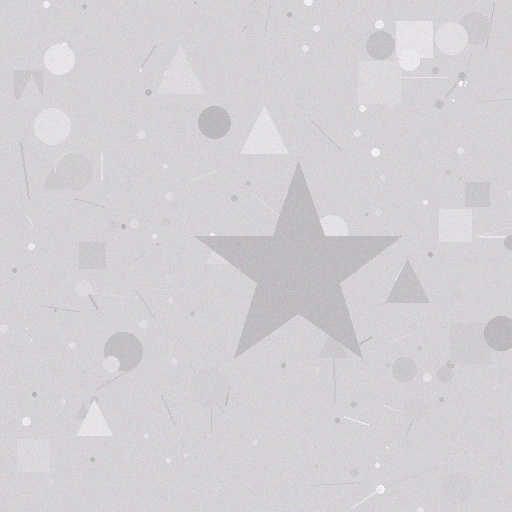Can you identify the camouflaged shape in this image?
The camouflaged shape is a star.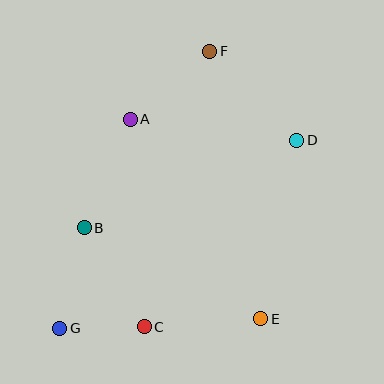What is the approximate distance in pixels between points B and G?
The distance between B and G is approximately 103 pixels.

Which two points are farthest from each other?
Points F and G are farthest from each other.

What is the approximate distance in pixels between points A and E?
The distance between A and E is approximately 238 pixels.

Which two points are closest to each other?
Points C and G are closest to each other.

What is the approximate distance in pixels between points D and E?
The distance between D and E is approximately 182 pixels.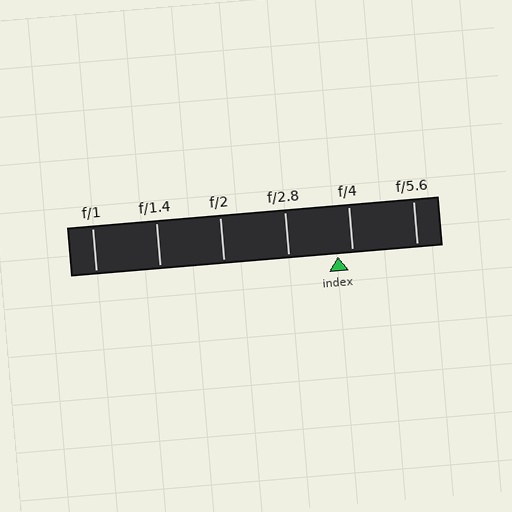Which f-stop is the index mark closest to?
The index mark is closest to f/4.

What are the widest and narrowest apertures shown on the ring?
The widest aperture shown is f/1 and the narrowest is f/5.6.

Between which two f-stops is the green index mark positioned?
The index mark is between f/2.8 and f/4.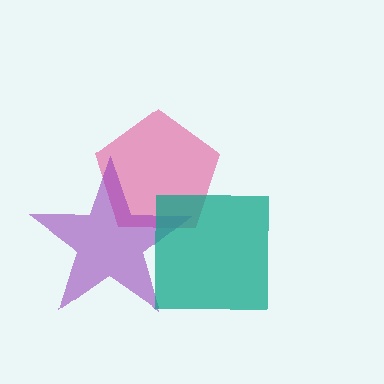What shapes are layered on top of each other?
The layered shapes are: a pink pentagon, a purple star, a teal square.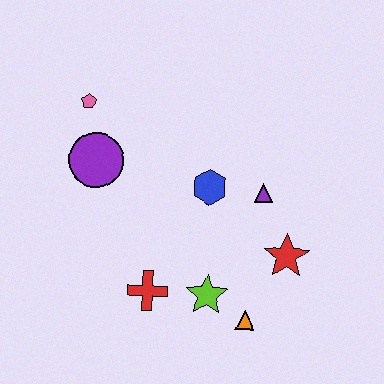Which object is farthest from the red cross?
The pink pentagon is farthest from the red cross.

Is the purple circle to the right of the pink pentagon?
Yes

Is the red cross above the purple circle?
No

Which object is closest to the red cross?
The lime star is closest to the red cross.